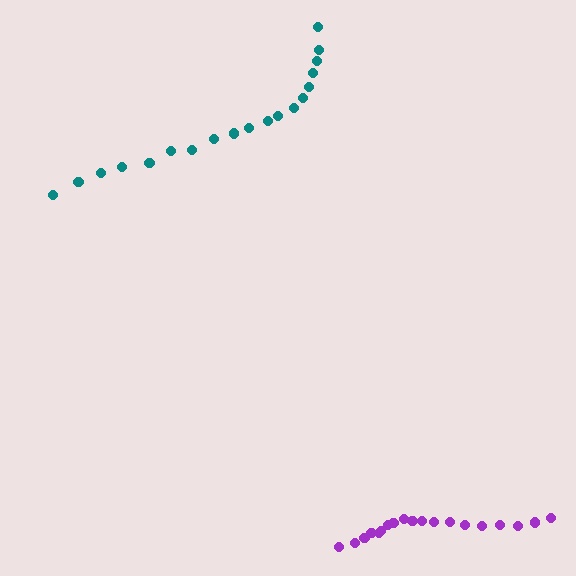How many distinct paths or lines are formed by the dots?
There are 2 distinct paths.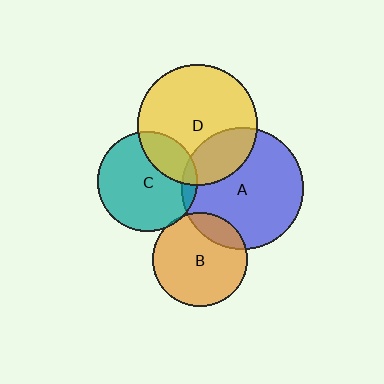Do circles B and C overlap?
Yes.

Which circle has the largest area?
Circle A (blue).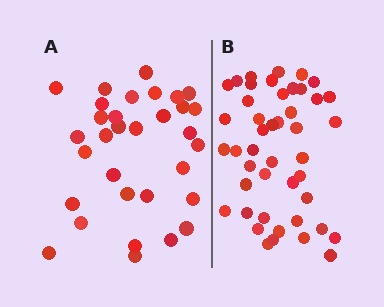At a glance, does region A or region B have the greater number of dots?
Region B (the right region) has more dots.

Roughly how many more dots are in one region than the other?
Region B has approximately 15 more dots than region A.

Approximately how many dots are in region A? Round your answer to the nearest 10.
About 30 dots. (The exact count is 32, which rounds to 30.)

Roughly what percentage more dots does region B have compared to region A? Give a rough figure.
About 40% more.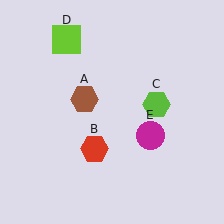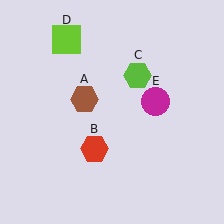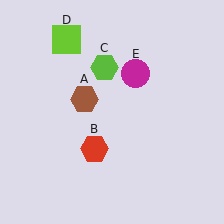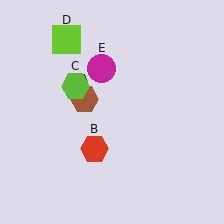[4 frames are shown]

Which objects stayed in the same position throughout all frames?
Brown hexagon (object A) and red hexagon (object B) and lime square (object D) remained stationary.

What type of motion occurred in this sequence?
The lime hexagon (object C), magenta circle (object E) rotated counterclockwise around the center of the scene.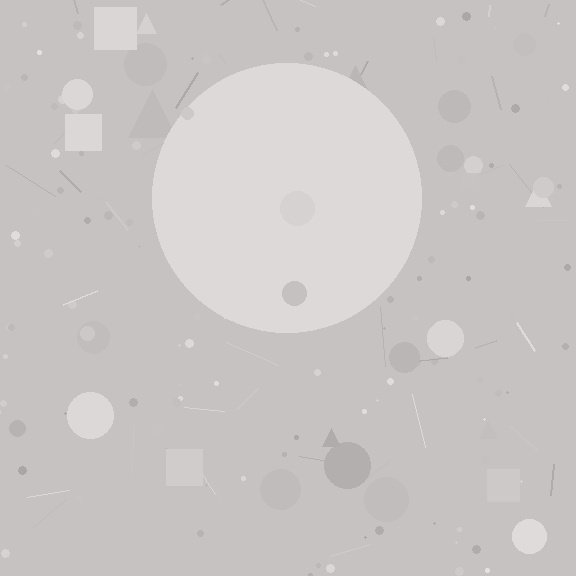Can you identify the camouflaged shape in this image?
The camouflaged shape is a circle.